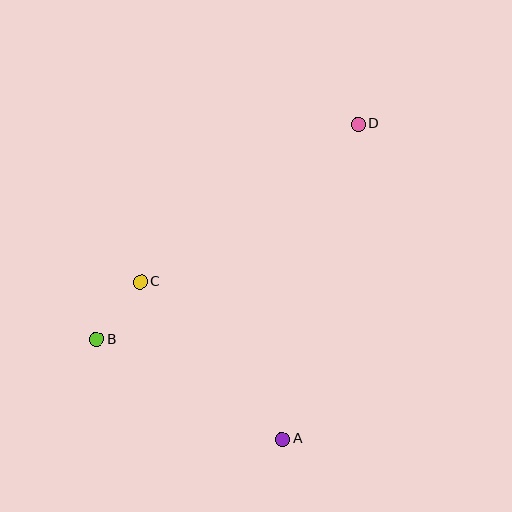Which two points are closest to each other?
Points B and C are closest to each other.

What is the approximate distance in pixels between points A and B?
The distance between A and B is approximately 211 pixels.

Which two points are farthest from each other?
Points B and D are farthest from each other.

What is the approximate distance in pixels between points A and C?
The distance between A and C is approximately 212 pixels.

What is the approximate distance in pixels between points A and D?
The distance between A and D is approximately 324 pixels.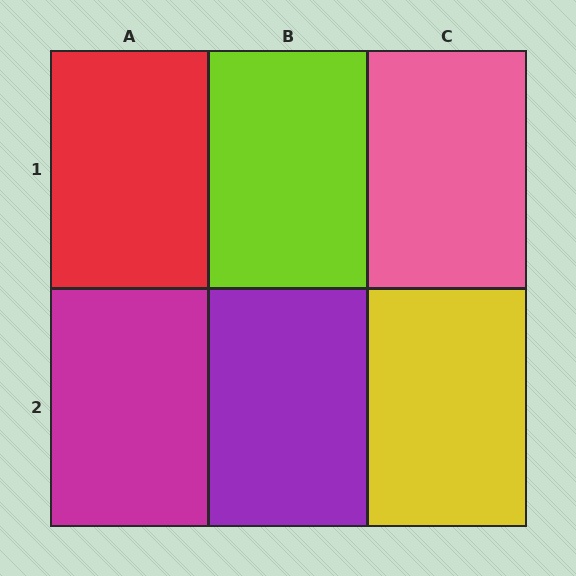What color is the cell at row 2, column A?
Magenta.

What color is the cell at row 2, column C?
Yellow.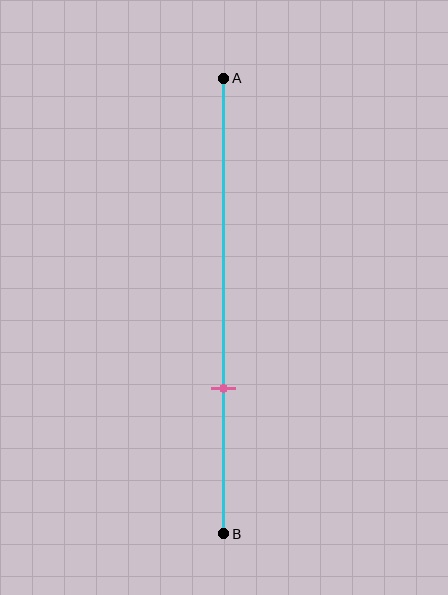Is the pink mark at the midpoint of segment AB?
No, the mark is at about 70% from A, not at the 50% midpoint.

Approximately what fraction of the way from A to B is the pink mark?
The pink mark is approximately 70% of the way from A to B.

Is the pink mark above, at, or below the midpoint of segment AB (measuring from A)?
The pink mark is below the midpoint of segment AB.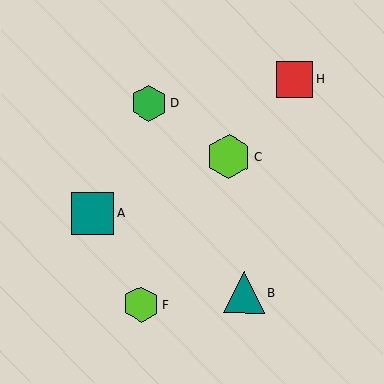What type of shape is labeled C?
Shape C is a lime hexagon.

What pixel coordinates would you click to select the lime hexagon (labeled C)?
Click at (229, 157) to select the lime hexagon C.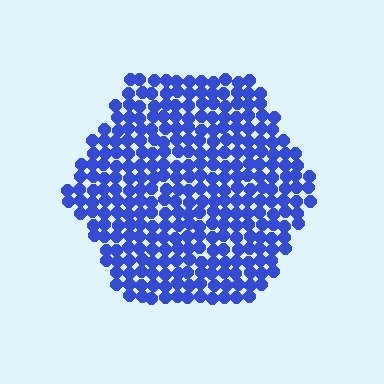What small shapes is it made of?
It is made of small circles.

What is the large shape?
The large shape is a hexagon.